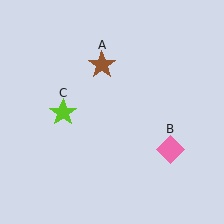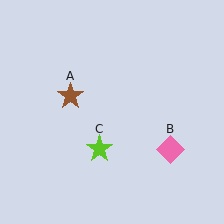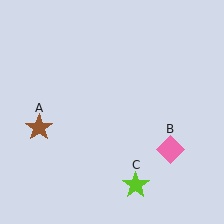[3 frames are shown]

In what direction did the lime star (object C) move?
The lime star (object C) moved down and to the right.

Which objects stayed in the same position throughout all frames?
Pink diamond (object B) remained stationary.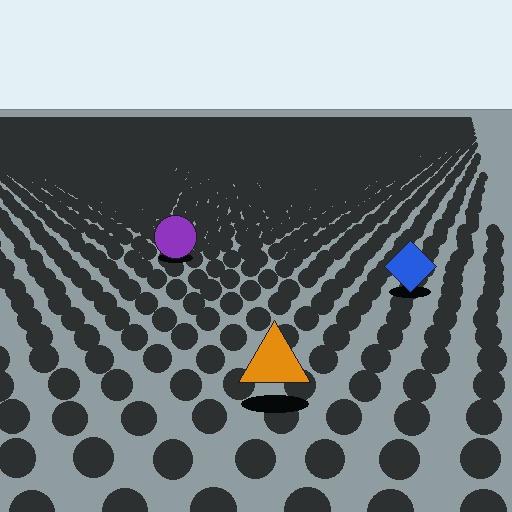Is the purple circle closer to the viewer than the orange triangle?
No. The orange triangle is closer — you can tell from the texture gradient: the ground texture is coarser near it.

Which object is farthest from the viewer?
The purple circle is farthest from the viewer. It appears smaller and the ground texture around it is denser.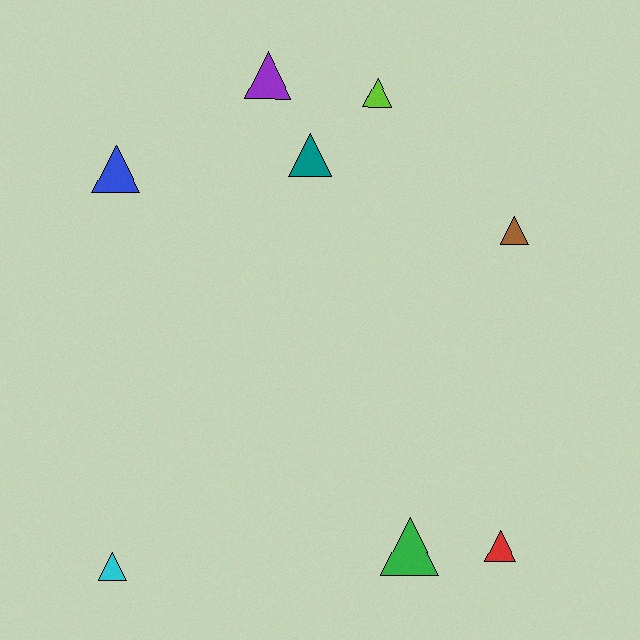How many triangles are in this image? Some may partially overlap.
There are 8 triangles.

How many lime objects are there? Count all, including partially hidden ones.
There is 1 lime object.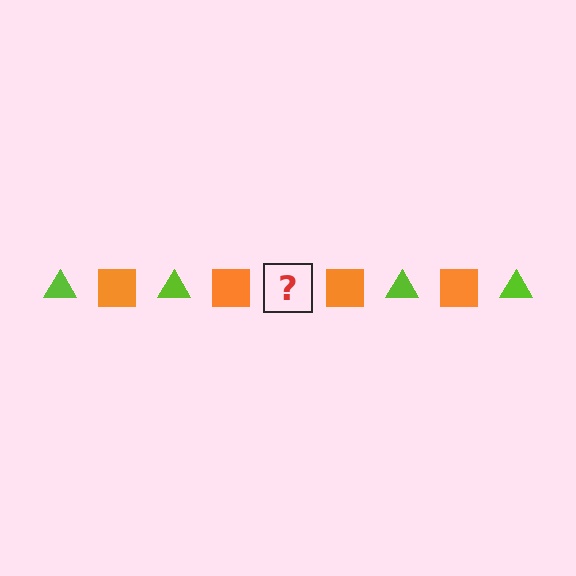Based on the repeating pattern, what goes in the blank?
The blank should be a lime triangle.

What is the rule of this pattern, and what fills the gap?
The rule is that the pattern alternates between lime triangle and orange square. The gap should be filled with a lime triangle.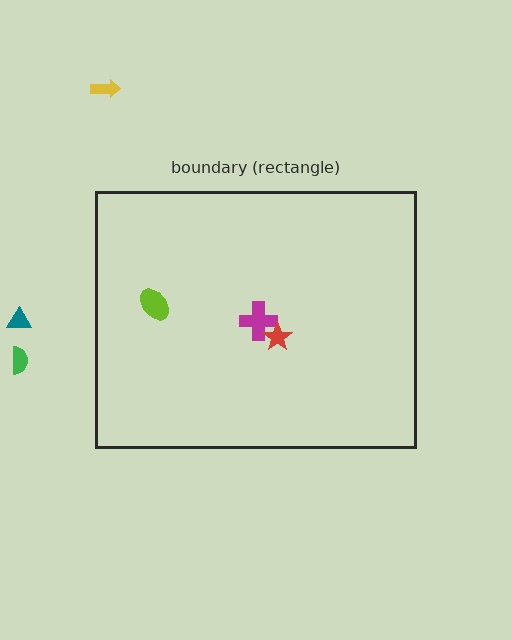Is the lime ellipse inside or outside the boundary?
Inside.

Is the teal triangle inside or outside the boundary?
Outside.